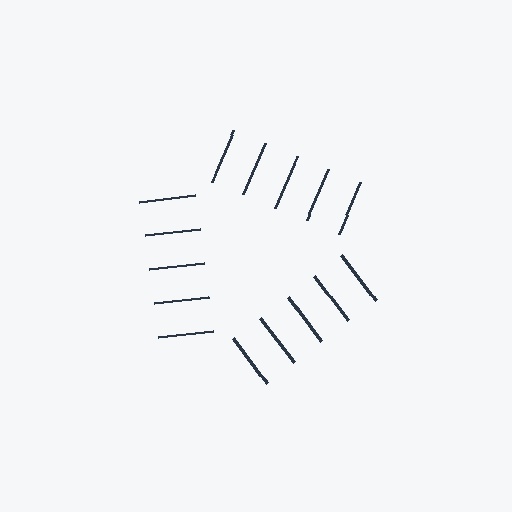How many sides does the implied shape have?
3 sides — the line-ends trace a triangle.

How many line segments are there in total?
15 — 5 along each of the 3 edges.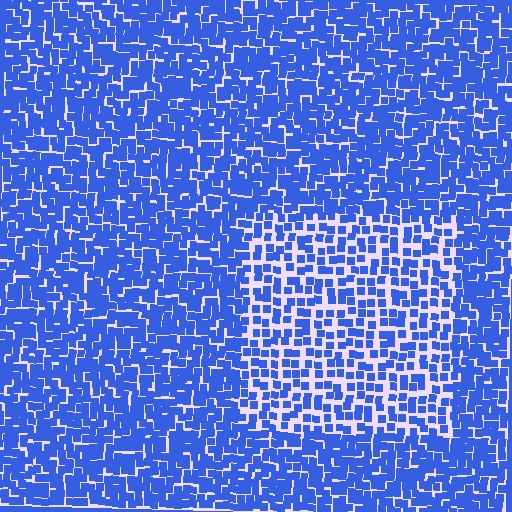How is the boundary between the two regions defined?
The boundary is defined by a change in element density (approximately 1.8x ratio). All elements are the same color, size, and shape.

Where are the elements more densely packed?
The elements are more densely packed outside the rectangle boundary.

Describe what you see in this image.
The image contains small blue elements arranged at two different densities. A rectangle-shaped region is visible where the elements are less densely packed than the surrounding area.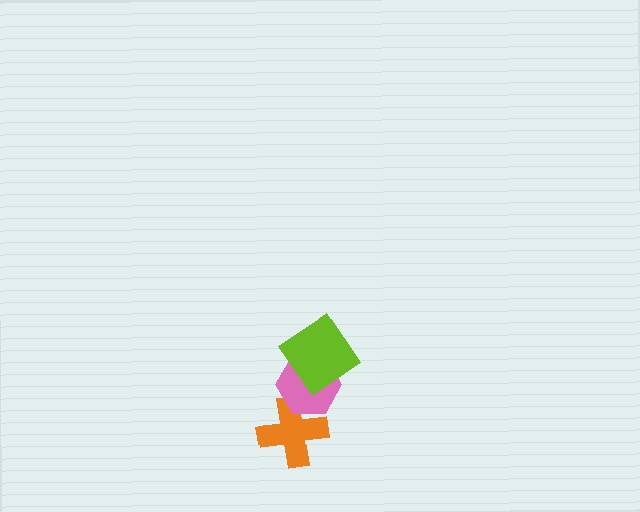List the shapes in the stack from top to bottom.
From top to bottom: the lime diamond, the pink hexagon, the orange cross.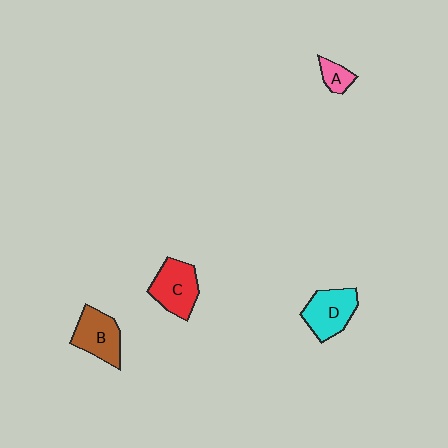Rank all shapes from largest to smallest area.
From largest to smallest: C (red), D (cyan), B (brown), A (pink).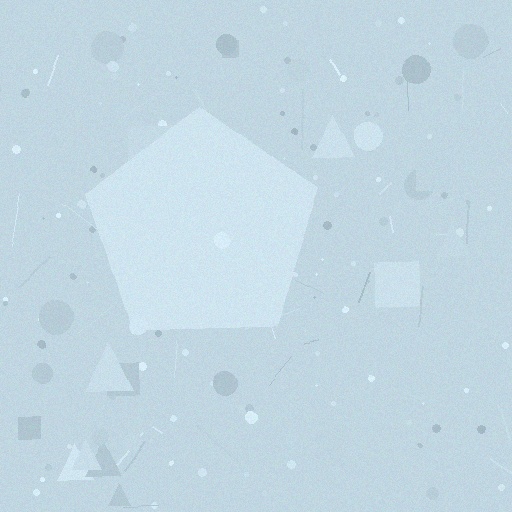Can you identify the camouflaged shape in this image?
The camouflaged shape is a pentagon.